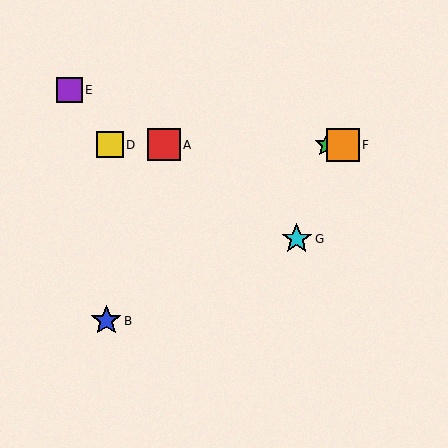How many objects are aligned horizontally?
4 objects (A, C, D, F) are aligned horizontally.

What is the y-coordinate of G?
Object G is at y≈239.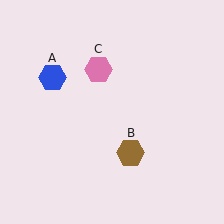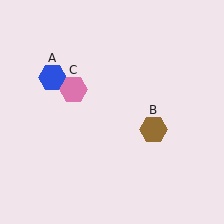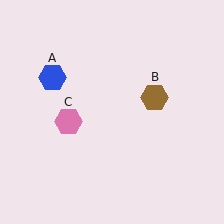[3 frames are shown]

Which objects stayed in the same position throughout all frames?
Blue hexagon (object A) remained stationary.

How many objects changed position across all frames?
2 objects changed position: brown hexagon (object B), pink hexagon (object C).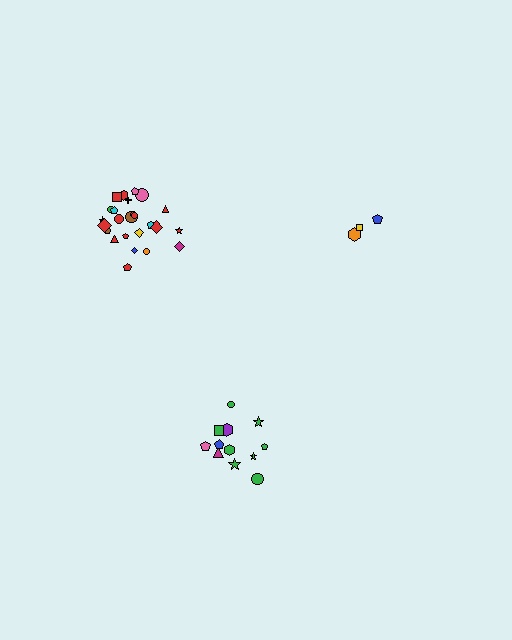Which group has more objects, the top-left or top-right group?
The top-left group.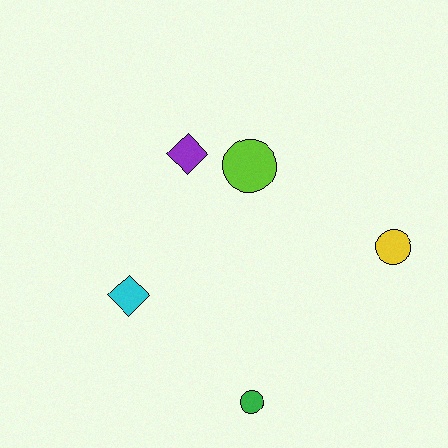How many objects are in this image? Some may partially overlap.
There are 5 objects.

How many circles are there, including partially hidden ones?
There are 3 circles.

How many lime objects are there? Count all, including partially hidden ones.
There is 1 lime object.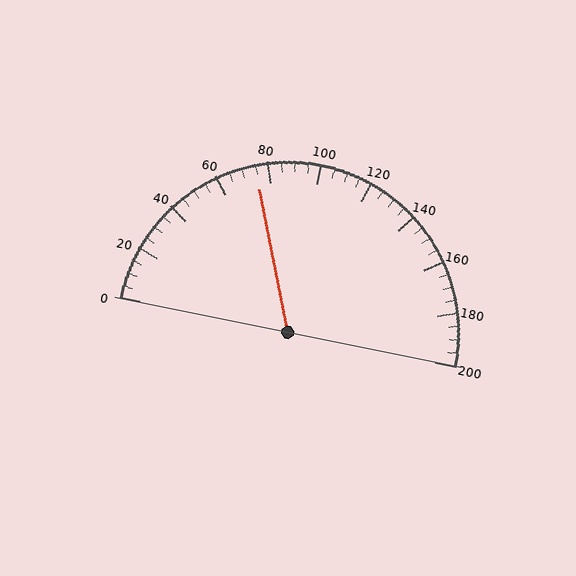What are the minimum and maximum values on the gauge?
The gauge ranges from 0 to 200.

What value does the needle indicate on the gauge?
The needle indicates approximately 75.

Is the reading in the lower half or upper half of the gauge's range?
The reading is in the lower half of the range (0 to 200).